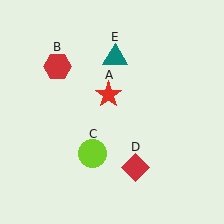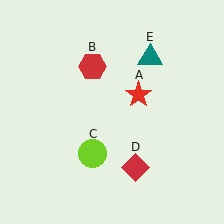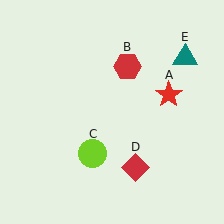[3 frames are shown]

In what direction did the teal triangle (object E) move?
The teal triangle (object E) moved right.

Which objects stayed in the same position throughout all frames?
Lime circle (object C) and red diamond (object D) remained stationary.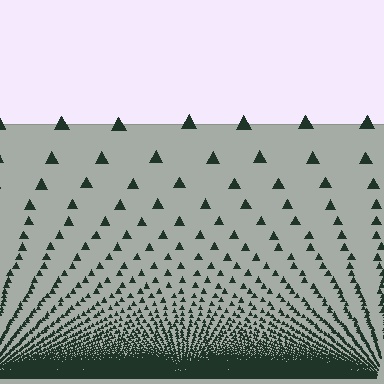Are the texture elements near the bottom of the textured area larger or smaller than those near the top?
Smaller. The gradient is inverted — elements near the bottom are smaller and denser.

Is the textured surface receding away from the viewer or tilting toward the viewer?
The surface appears to tilt toward the viewer. Texture elements get larger and sparser toward the top.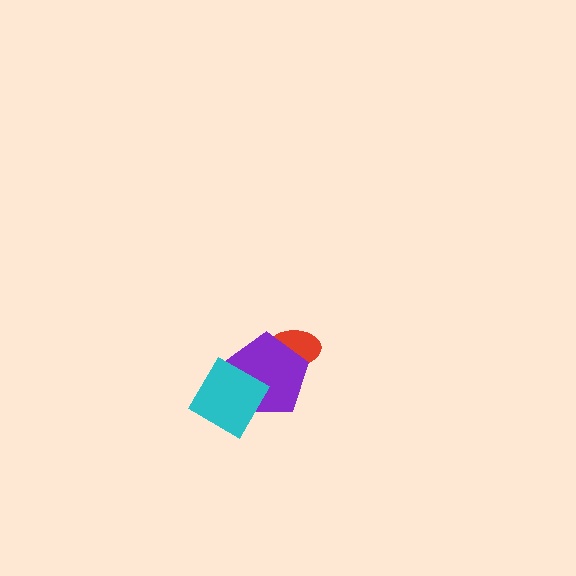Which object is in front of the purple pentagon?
The cyan diamond is in front of the purple pentagon.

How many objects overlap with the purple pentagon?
2 objects overlap with the purple pentagon.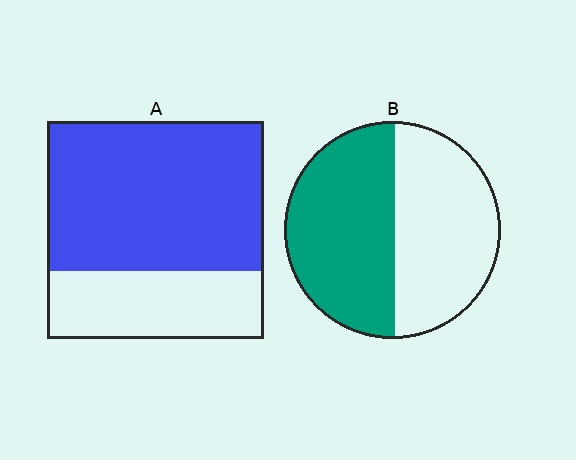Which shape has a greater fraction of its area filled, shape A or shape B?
Shape A.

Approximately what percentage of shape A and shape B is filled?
A is approximately 70% and B is approximately 50%.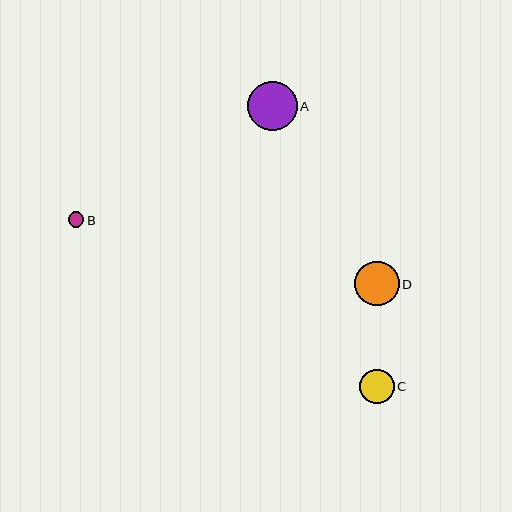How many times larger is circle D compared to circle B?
Circle D is approximately 2.8 times the size of circle B.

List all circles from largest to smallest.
From largest to smallest: A, D, C, B.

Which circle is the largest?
Circle A is the largest with a size of approximately 49 pixels.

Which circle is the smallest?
Circle B is the smallest with a size of approximately 16 pixels.